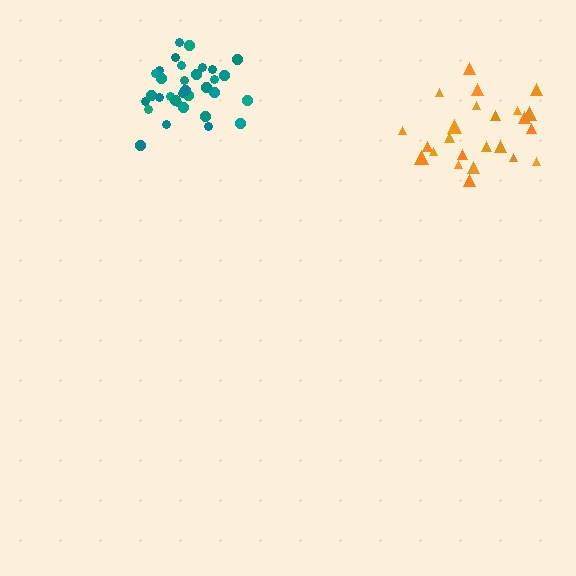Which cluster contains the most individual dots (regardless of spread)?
Teal (33).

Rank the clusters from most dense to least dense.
teal, orange.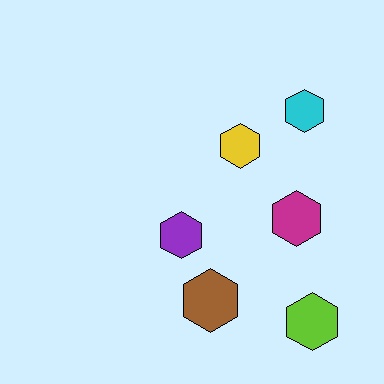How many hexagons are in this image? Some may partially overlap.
There are 6 hexagons.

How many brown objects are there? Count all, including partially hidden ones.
There is 1 brown object.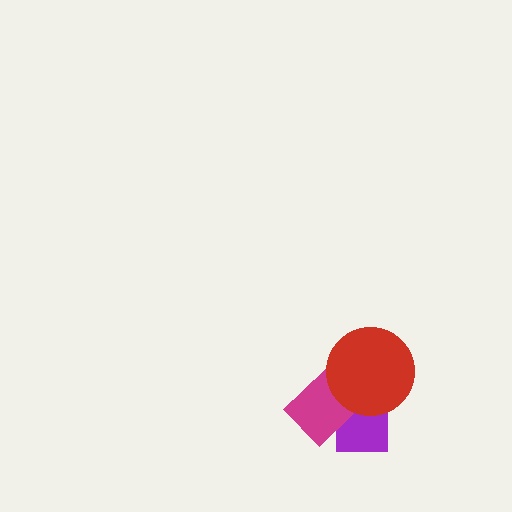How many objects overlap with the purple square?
2 objects overlap with the purple square.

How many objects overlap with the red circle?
2 objects overlap with the red circle.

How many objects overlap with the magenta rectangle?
2 objects overlap with the magenta rectangle.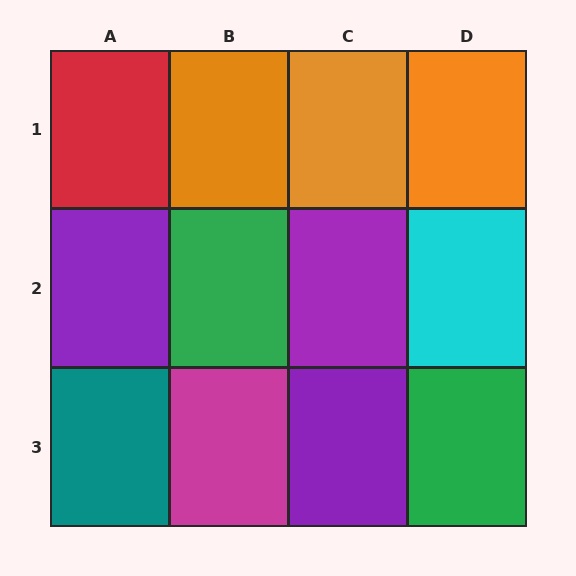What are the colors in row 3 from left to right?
Teal, magenta, purple, green.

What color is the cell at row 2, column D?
Cyan.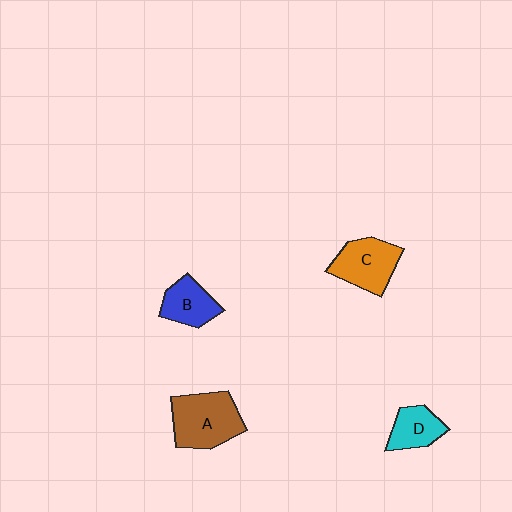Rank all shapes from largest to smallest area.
From largest to smallest: A (brown), C (orange), B (blue), D (cyan).